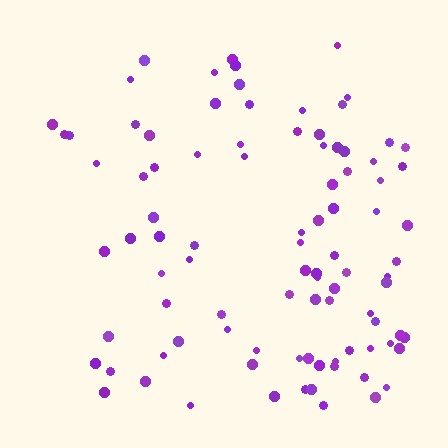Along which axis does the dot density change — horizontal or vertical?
Horizontal.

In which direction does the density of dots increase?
From left to right, with the right side densest.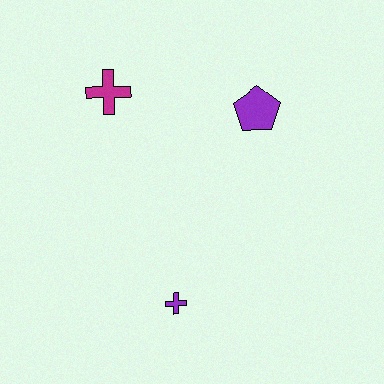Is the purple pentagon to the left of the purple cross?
No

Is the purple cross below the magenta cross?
Yes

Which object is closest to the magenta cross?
The purple pentagon is closest to the magenta cross.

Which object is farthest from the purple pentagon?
The purple cross is farthest from the purple pentagon.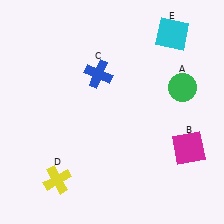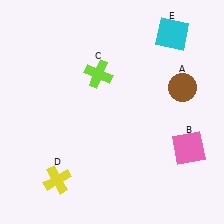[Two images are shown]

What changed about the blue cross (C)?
In Image 1, C is blue. In Image 2, it changed to lime.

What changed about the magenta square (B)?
In Image 1, B is magenta. In Image 2, it changed to pink.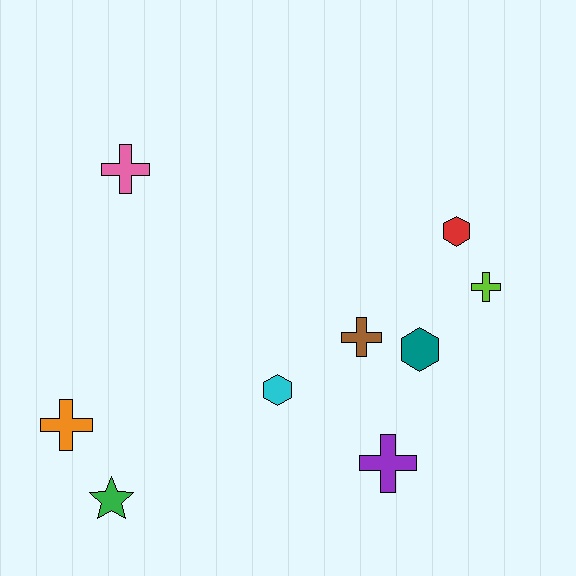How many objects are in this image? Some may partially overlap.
There are 9 objects.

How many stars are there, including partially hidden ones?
There is 1 star.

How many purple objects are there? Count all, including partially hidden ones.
There is 1 purple object.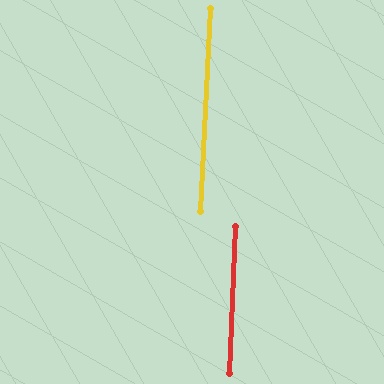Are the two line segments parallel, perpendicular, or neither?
Parallel — their directions differ by only 0.4°.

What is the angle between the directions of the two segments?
Approximately 0 degrees.